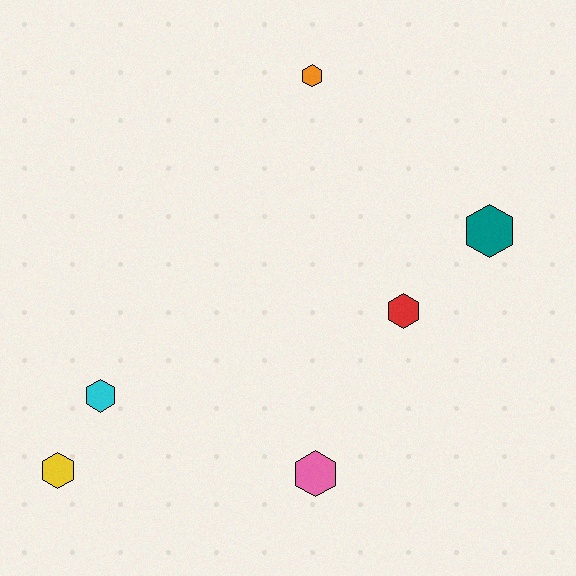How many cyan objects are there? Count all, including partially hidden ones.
There is 1 cyan object.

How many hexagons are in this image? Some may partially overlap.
There are 6 hexagons.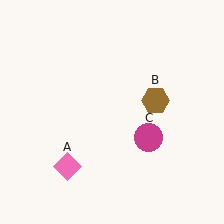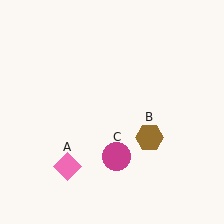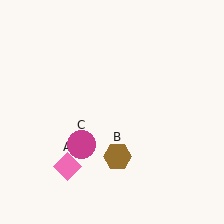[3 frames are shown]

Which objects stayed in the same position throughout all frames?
Pink diamond (object A) remained stationary.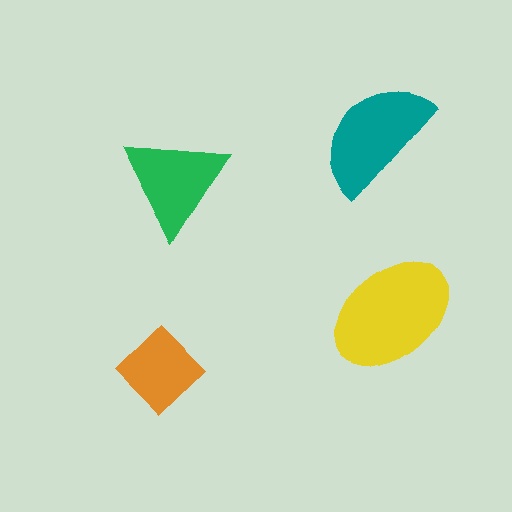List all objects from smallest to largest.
The orange diamond, the green triangle, the teal semicircle, the yellow ellipse.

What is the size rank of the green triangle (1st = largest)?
3rd.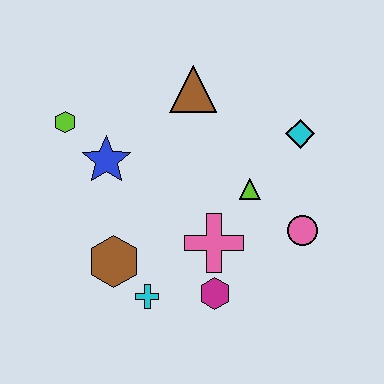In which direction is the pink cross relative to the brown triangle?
The pink cross is below the brown triangle.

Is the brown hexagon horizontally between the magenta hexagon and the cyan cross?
No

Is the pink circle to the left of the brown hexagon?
No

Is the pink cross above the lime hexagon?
No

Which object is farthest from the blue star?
The pink circle is farthest from the blue star.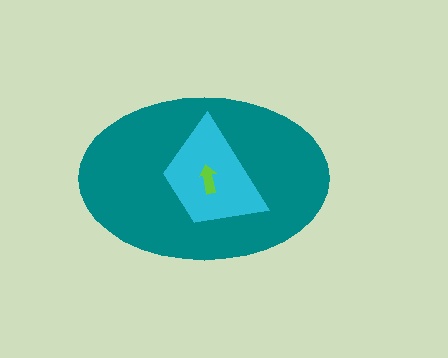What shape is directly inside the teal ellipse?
The cyan trapezoid.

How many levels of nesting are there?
3.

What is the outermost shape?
The teal ellipse.